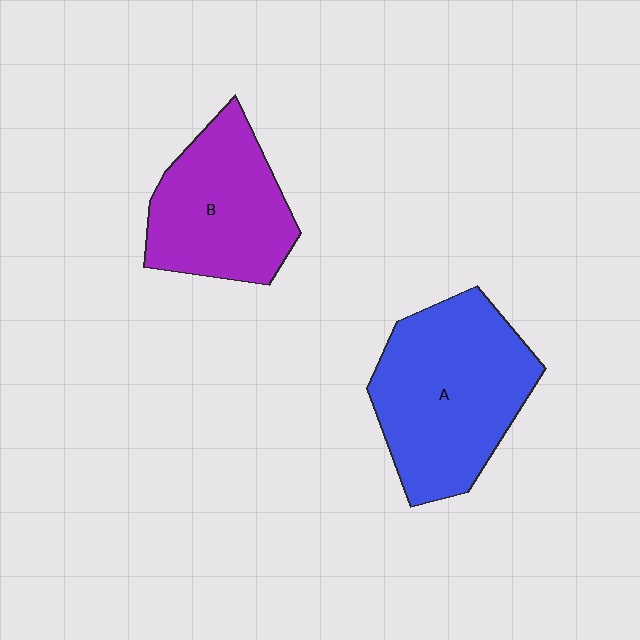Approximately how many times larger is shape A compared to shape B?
Approximately 1.3 times.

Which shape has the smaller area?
Shape B (purple).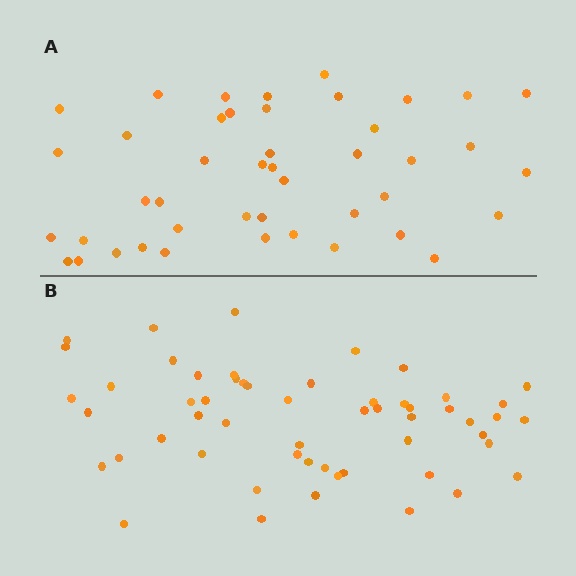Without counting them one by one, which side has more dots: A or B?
Region B (the bottom region) has more dots.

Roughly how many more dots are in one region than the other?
Region B has roughly 12 or so more dots than region A.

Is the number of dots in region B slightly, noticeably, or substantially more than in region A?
Region B has noticeably more, but not dramatically so. The ratio is roughly 1.2 to 1.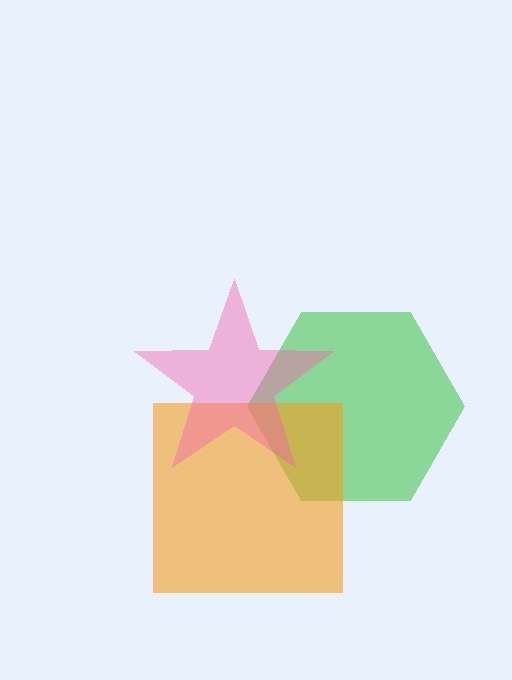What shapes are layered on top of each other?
The layered shapes are: a green hexagon, an orange square, a pink star.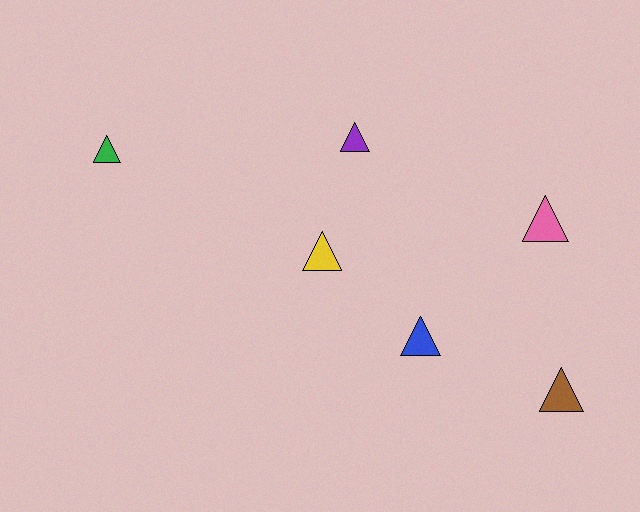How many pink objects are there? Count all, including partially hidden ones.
There is 1 pink object.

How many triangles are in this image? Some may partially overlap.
There are 6 triangles.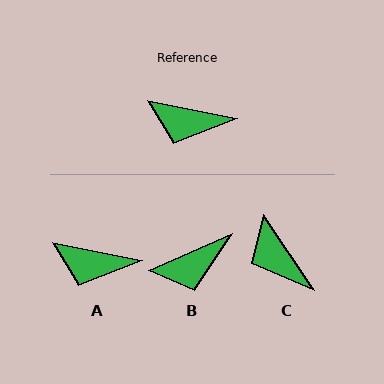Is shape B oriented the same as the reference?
No, it is off by about 35 degrees.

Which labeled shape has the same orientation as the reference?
A.